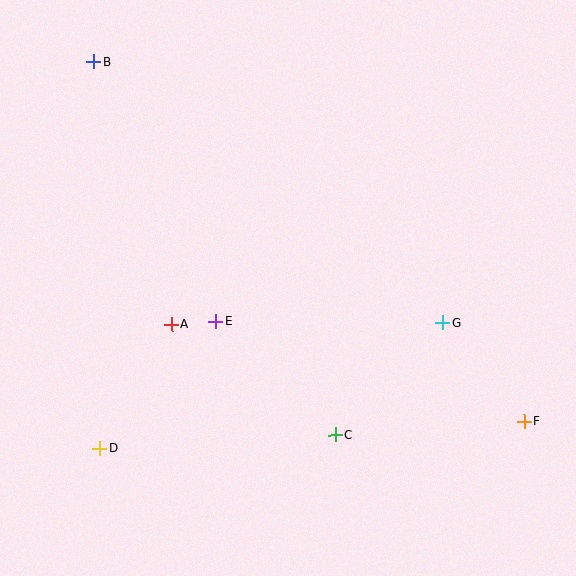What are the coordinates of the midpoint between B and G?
The midpoint between B and G is at (269, 192).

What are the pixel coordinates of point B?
Point B is at (94, 62).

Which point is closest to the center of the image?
Point E at (216, 321) is closest to the center.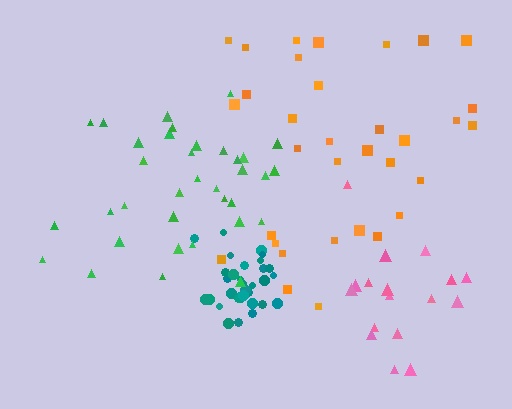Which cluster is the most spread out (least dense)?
Orange.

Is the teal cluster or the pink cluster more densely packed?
Teal.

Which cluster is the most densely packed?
Teal.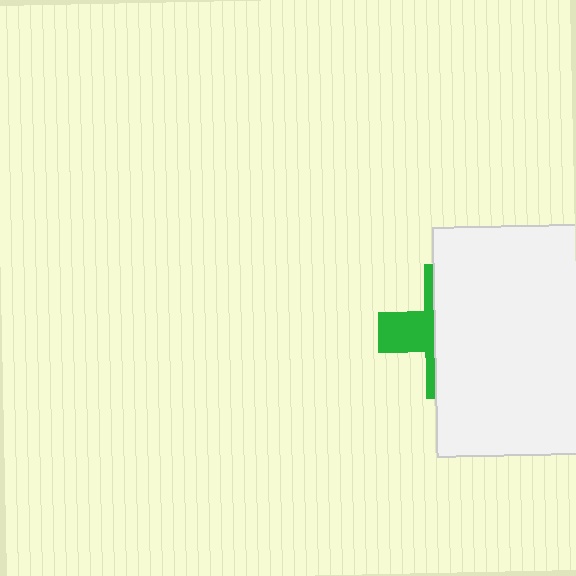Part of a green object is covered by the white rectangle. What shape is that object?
It is a cross.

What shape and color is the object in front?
The object in front is a white rectangle.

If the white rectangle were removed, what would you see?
You would see the complete green cross.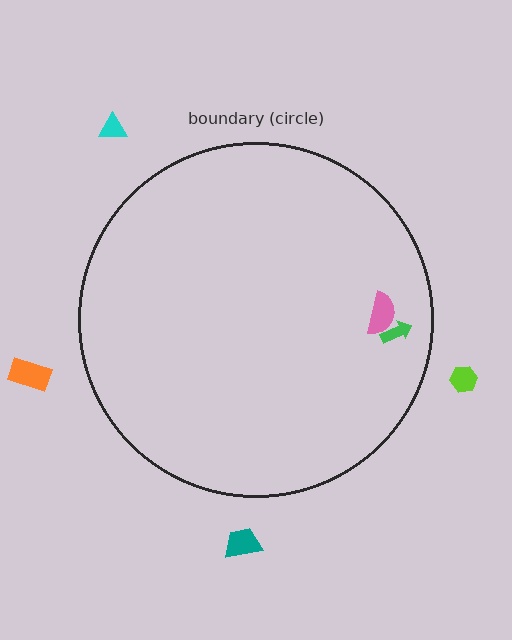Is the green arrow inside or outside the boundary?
Inside.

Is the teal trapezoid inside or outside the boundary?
Outside.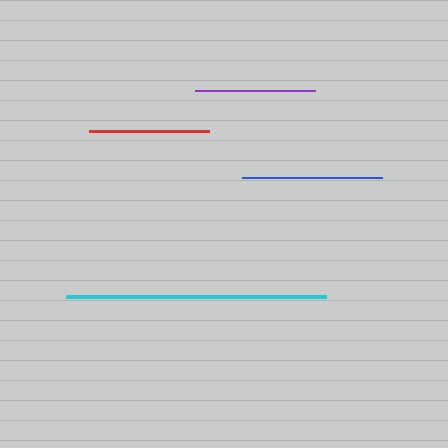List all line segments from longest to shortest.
From longest to shortest: cyan, blue, purple, red.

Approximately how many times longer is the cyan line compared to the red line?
The cyan line is approximately 2.2 times the length of the red line.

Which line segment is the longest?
The cyan line is the longest at approximately 260 pixels.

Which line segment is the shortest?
The red line is the shortest at approximately 120 pixels.